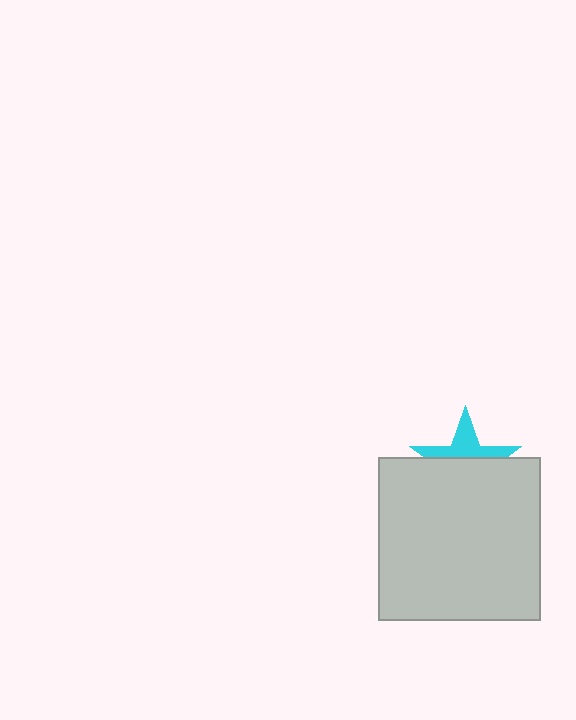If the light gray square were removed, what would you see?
You would see the complete cyan star.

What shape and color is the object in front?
The object in front is a light gray square.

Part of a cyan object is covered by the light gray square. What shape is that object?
It is a star.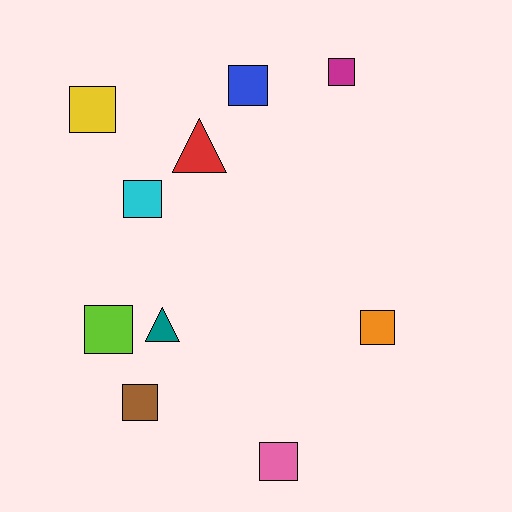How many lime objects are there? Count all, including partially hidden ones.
There is 1 lime object.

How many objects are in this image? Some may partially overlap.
There are 10 objects.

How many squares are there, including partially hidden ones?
There are 8 squares.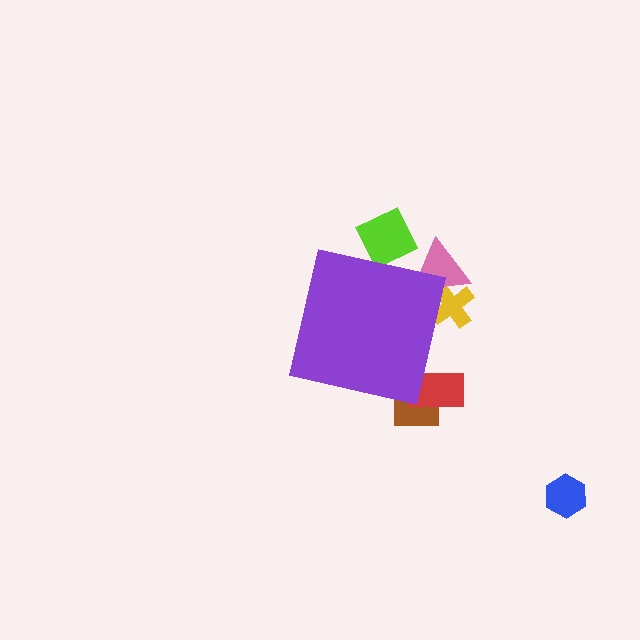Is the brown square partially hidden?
Yes, the brown square is partially hidden behind the purple square.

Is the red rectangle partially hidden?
Yes, the red rectangle is partially hidden behind the purple square.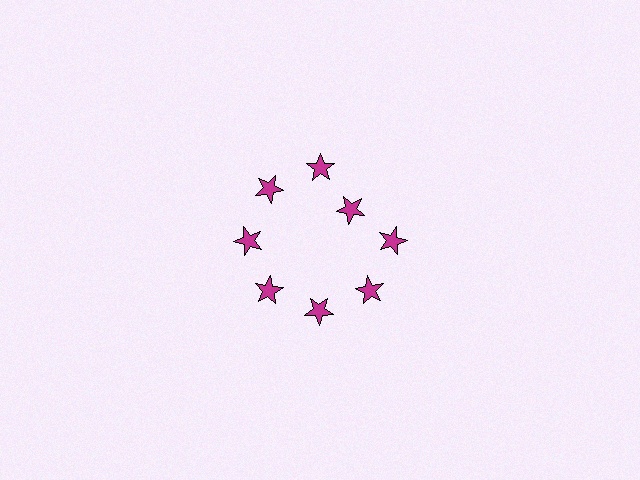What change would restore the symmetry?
The symmetry would be restored by moving it outward, back onto the ring so that all 8 stars sit at equal angles and equal distance from the center.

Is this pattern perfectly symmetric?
No. The 8 magenta stars are arranged in a ring, but one element near the 2 o'clock position is pulled inward toward the center, breaking the 8-fold rotational symmetry.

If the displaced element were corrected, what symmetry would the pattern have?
It would have 8-fold rotational symmetry — the pattern would map onto itself every 45 degrees.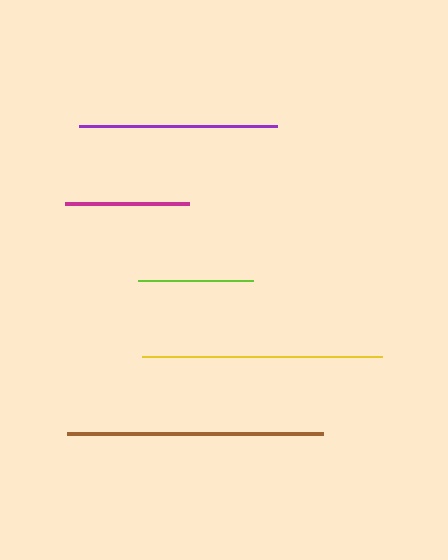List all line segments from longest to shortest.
From longest to shortest: brown, yellow, purple, magenta, lime.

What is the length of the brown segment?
The brown segment is approximately 257 pixels long.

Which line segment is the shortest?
The lime line is the shortest at approximately 115 pixels.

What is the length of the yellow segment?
The yellow segment is approximately 239 pixels long.